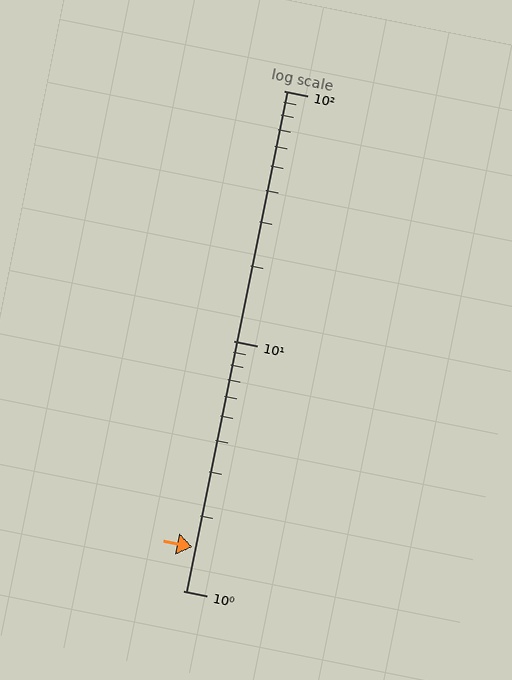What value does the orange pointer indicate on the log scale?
The pointer indicates approximately 1.5.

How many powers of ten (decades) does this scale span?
The scale spans 2 decades, from 1 to 100.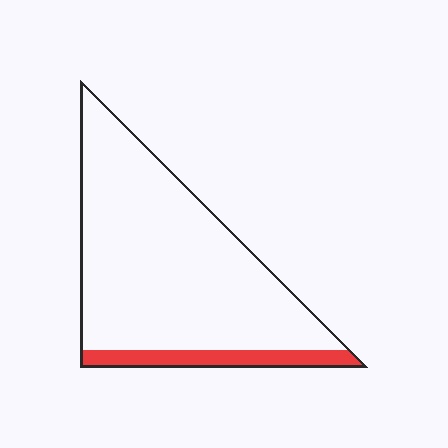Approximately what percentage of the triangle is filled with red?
Approximately 10%.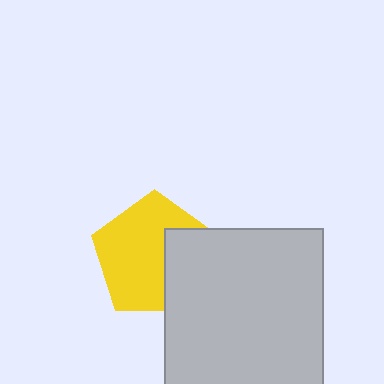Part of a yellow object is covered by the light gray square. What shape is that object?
It is a pentagon.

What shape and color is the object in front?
The object in front is a light gray square.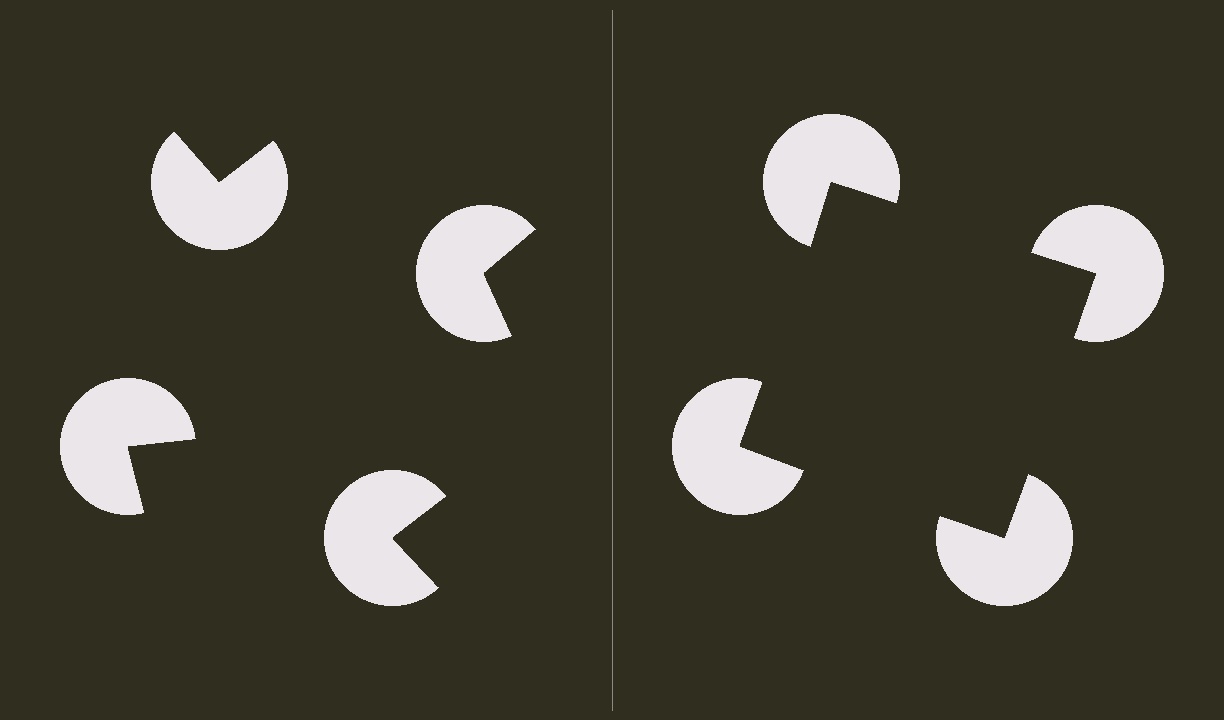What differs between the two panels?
The pac-man discs are positioned identically on both sides; only the wedge orientations differ. On the right they align to a square; on the left they are misaligned.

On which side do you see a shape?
An illusory square appears on the right side. On the left side the wedge cuts are rotated, so no coherent shape forms.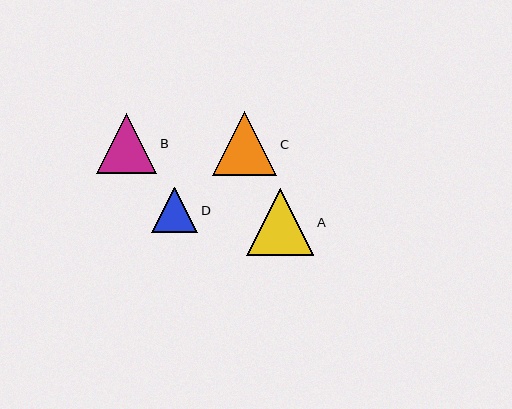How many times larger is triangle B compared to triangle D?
Triangle B is approximately 1.3 times the size of triangle D.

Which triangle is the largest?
Triangle A is the largest with a size of approximately 67 pixels.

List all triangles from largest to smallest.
From largest to smallest: A, C, B, D.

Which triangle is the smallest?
Triangle D is the smallest with a size of approximately 46 pixels.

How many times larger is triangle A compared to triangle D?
Triangle A is approximately 1.5 times the size of triangle D.